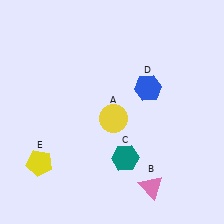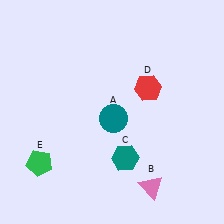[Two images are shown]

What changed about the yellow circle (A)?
In Image 1, A is yellow. In Image 2, it changed to teal.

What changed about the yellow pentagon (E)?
In Image 1, E is yellow. In Image 2, it changed to green.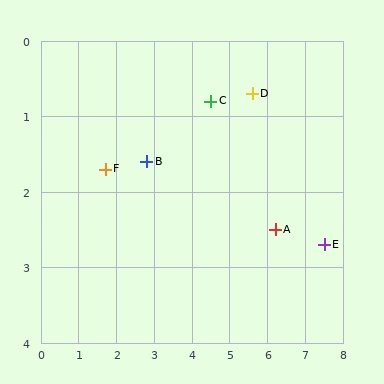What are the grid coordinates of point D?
Point D is at approximately (5.6, 0.7).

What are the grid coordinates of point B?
Point B is at approximately (2.8, 1.6).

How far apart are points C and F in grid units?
Points C and F are about 2.9 grid units apart.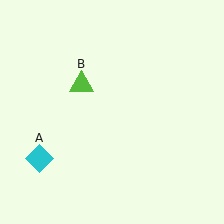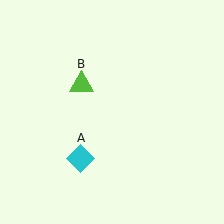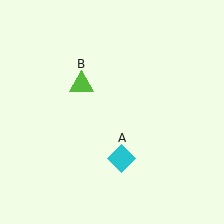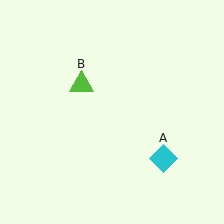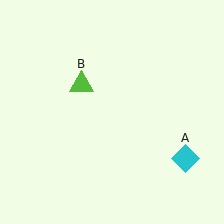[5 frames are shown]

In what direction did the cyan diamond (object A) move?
The cyan diamond (object A) moved right.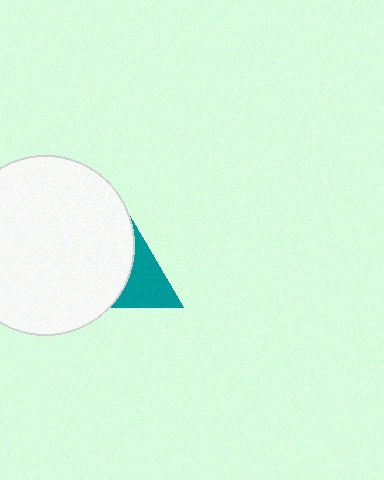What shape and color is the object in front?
The object in front is a white circle.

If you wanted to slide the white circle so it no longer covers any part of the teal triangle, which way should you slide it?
Slide it left — that is the most direct way to separate the two shapes.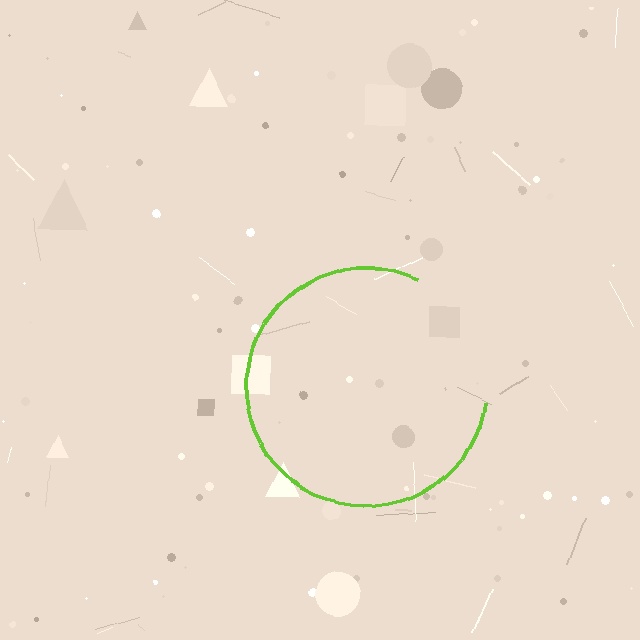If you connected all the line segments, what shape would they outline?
They would outline a circle.